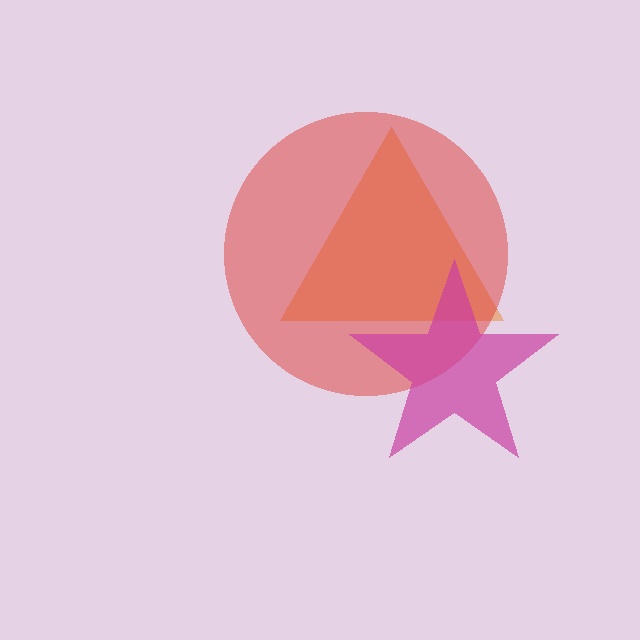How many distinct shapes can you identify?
There are 3 distinct shapes: an orange triangle, a red circle, a magenta star.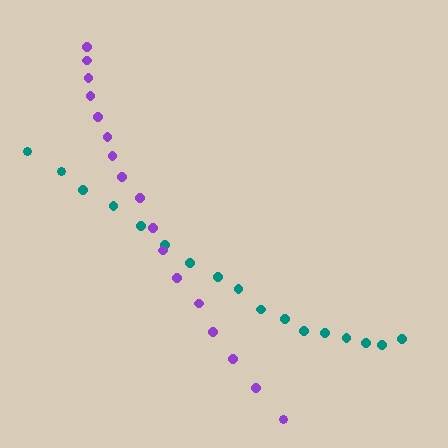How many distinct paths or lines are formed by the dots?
There are 2 distinct paths.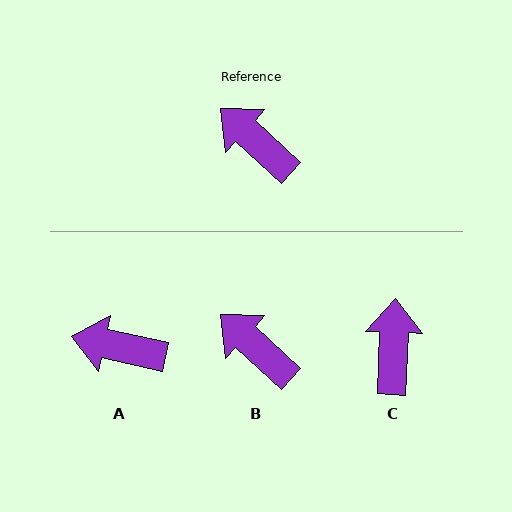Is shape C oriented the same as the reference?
No, it is off by about 50 degrees.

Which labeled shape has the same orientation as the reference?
B.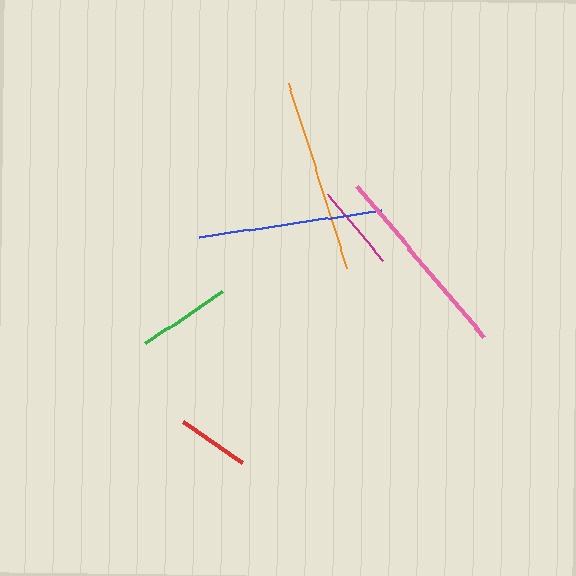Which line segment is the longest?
The pink line is the longest at approximately 198 pixels.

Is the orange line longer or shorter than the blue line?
The orange line is longer than the blue line.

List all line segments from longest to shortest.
From longest to shortest: pink, orange, blue, green, magenta, red.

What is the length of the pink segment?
The pink segment is approximately 198 pixels long.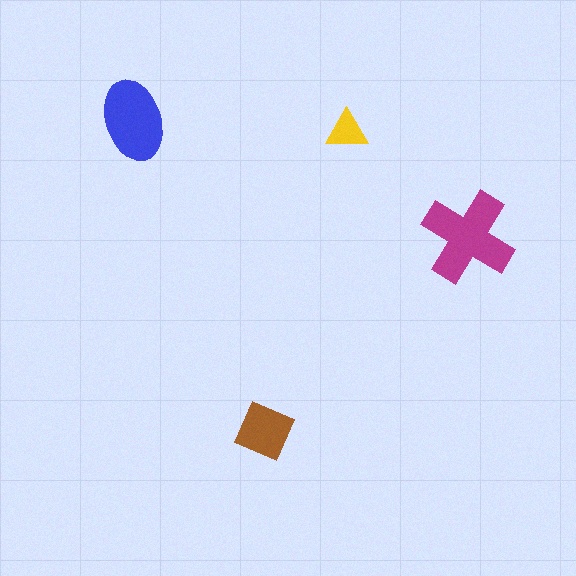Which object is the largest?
The magenta cross.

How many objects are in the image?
There are 4 objects in the image.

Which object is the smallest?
The yellow triangle.